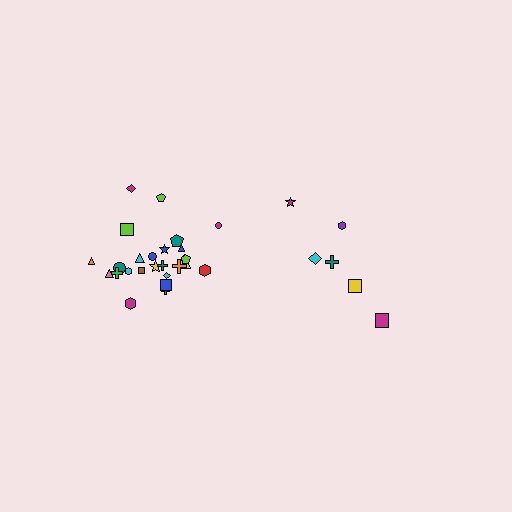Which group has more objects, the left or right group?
The left group.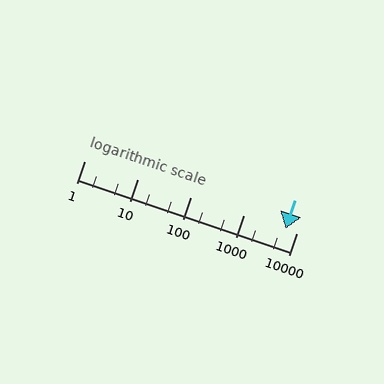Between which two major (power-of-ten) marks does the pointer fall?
The pointer is between 1000 and 10000.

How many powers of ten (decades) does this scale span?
The scale spans 4 decades, from 1 to 10000.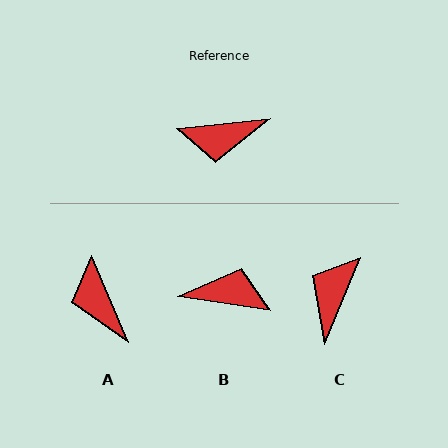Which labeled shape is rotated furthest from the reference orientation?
B, about 165 degrees away.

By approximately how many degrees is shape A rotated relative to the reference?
Approximately 73 degrees clockwise.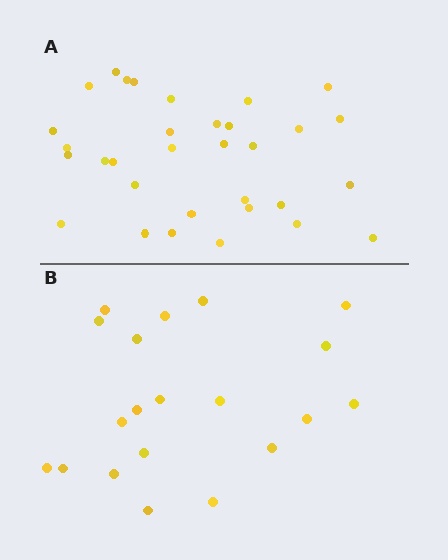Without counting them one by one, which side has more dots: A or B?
Region A (the top region) has more dots.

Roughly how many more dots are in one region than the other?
Region A has roughly 12 or so more dots than region B.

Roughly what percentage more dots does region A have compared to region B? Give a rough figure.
About 60% more.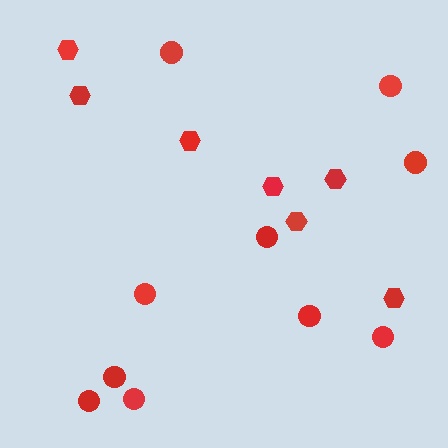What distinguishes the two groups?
There are 2 groups: one group of hexagons (7) and one group of circles (10).